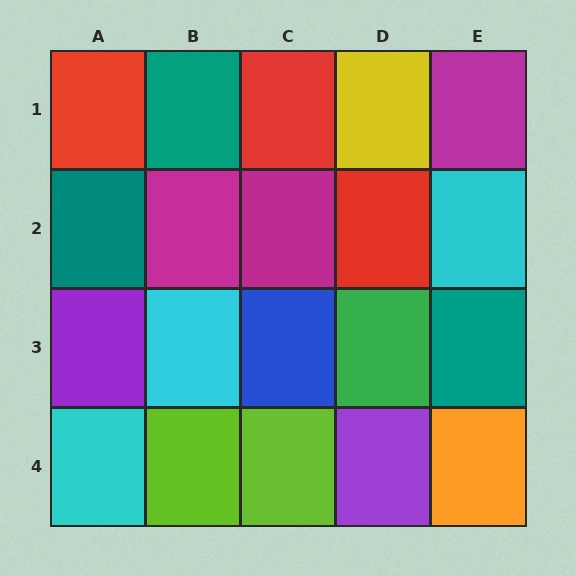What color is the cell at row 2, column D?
Red.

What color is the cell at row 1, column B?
Teal.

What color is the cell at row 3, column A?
Purple.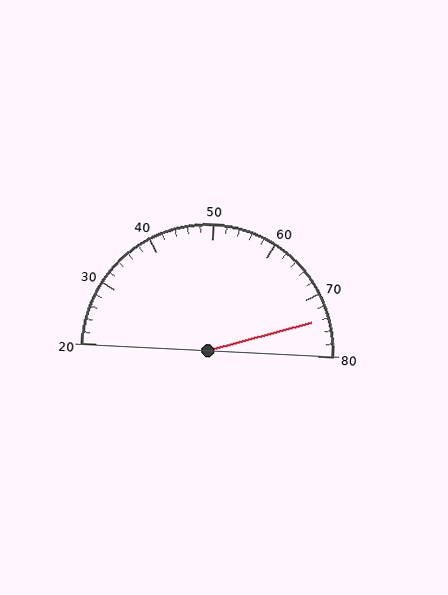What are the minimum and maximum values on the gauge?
The gauge ranges from 20 to 80.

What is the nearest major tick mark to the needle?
The nearest major tick mark is 70.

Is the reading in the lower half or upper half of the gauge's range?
The reading is in the upper half of the range (20 to 80).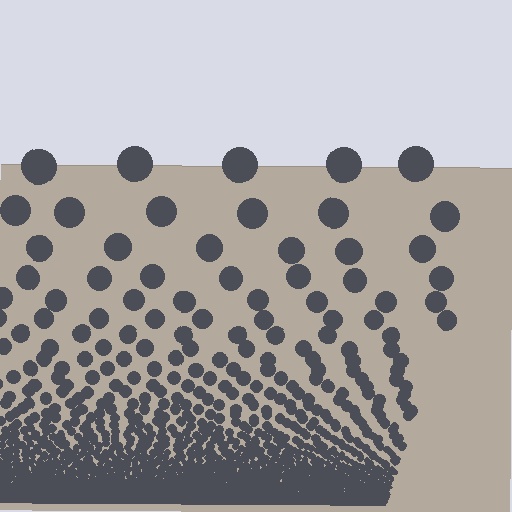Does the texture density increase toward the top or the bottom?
Density increases toward the bottom.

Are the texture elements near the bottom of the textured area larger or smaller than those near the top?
Smaller. The gradient is inverted — elements near the bottom are smaller and denser.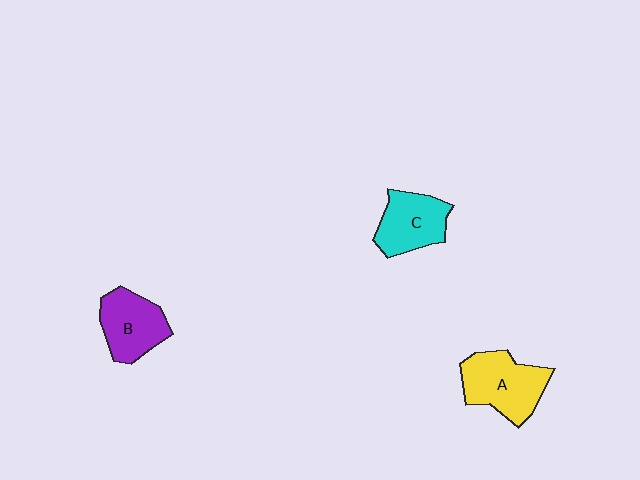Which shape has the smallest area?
Shape C (cyan).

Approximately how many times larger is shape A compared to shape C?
Approximately 1.2 times.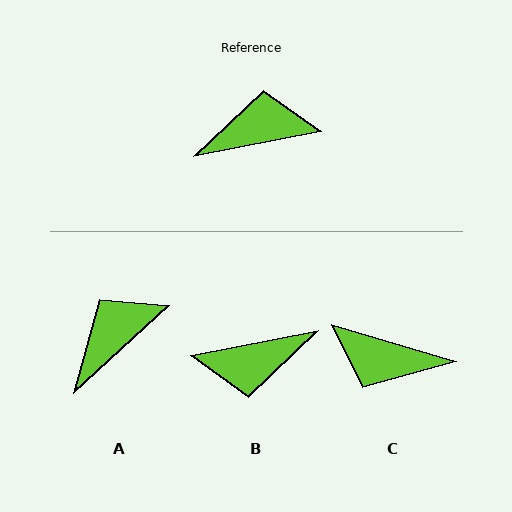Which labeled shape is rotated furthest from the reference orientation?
B, about 180 degrees away.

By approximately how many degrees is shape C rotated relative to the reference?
Approximately 152 degrees counter-clockwise.